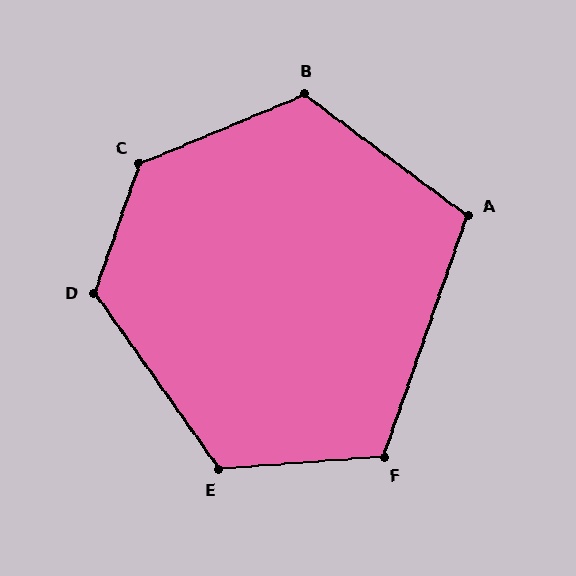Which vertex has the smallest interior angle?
A, at approximately 107 degrees.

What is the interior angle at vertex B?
Approximately 121 degrees (obtuse).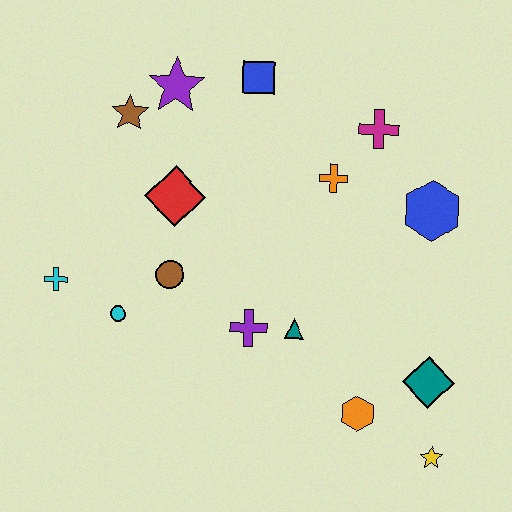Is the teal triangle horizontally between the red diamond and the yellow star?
Yes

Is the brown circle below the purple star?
Yes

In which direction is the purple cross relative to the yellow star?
The purple cross is to the left of the yellow star.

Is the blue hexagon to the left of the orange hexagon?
No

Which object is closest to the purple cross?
The teal triangle is closest to the purple cross.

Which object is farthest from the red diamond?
The yellow star is farthest from the red diamond.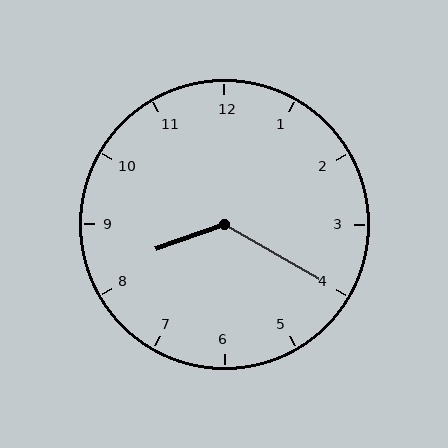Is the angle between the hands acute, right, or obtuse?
It is obtuse.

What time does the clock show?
8:20.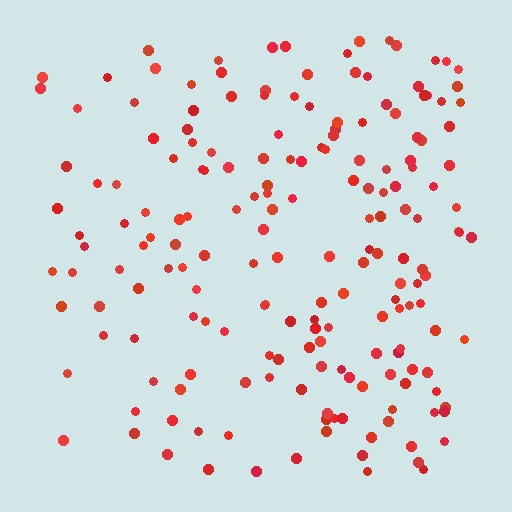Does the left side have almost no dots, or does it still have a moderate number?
Still a moderate number, just noticeably fewer than the right.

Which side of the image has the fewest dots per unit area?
The left.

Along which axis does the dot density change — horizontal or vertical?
Horizontal.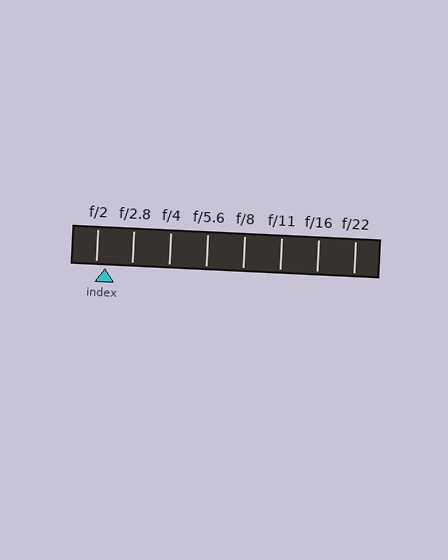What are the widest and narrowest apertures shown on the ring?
The widest aperture shown is f/2 and the narrowest is f/22.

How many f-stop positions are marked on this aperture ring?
There are 8 f-stop positions marked.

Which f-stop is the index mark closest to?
The index mark is closest to f/2.